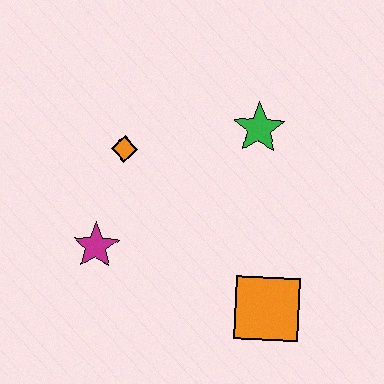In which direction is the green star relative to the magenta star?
The green star is to the right of the magenta star.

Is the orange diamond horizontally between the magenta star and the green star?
Yes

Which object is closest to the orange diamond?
The magenta star is closest to the orange diamond.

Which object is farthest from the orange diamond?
The orange square is farthest from the orange diamond.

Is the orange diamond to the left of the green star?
Yes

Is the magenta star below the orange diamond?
Yes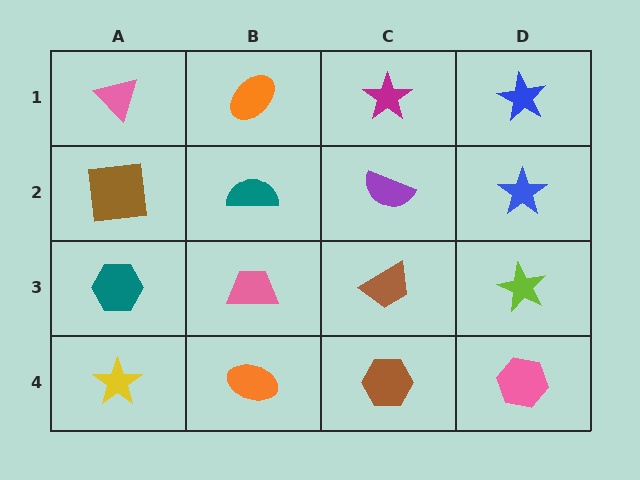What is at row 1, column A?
A pink triangle.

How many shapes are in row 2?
4 shapes.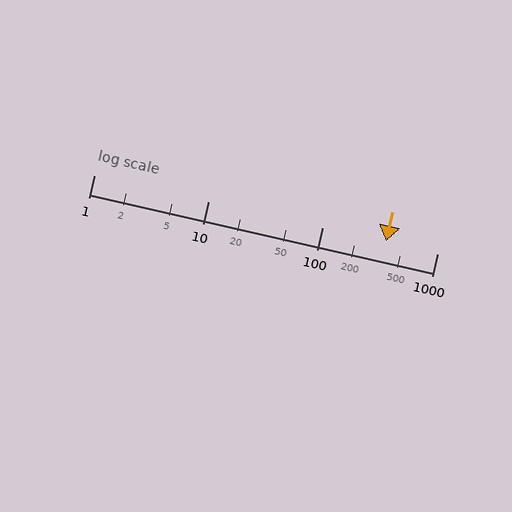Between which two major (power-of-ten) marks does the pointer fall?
The pointer is between 100 and 1000.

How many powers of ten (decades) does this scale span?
The scale spans 3 decades, from 1 to 1000.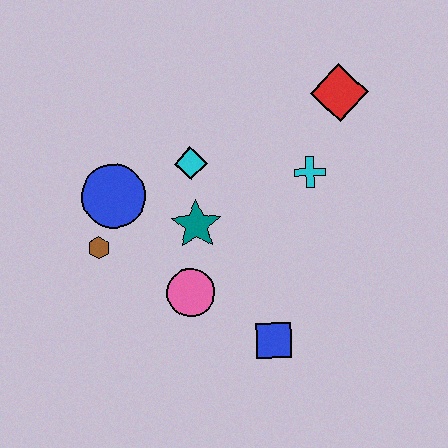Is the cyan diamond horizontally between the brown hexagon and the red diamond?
Yes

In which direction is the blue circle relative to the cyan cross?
The blue circle is to the left of the cyan cross.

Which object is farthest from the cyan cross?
The brown hexagon is farthest from the cyan cross.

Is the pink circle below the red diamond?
Yes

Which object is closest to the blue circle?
The brown hexagon is closest to the blue circle.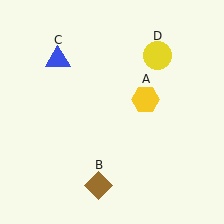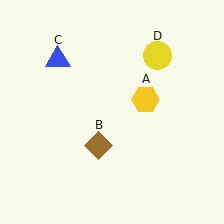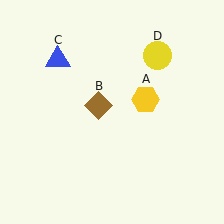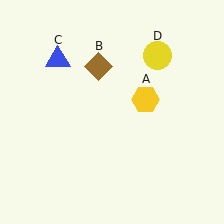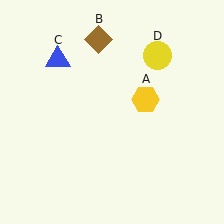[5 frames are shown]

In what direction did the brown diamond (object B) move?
The brown diamond (object B) moved up.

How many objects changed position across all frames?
1 object changed position: brown diamond (object B).